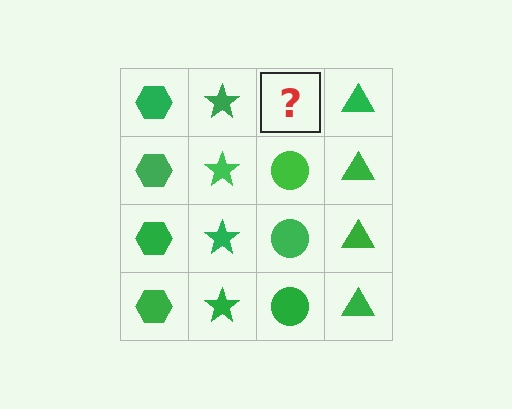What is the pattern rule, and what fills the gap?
The rule is that each column has a consistent shape. The gap should be filled with a green circle.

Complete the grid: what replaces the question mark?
The question mark should be replaced with a green circle.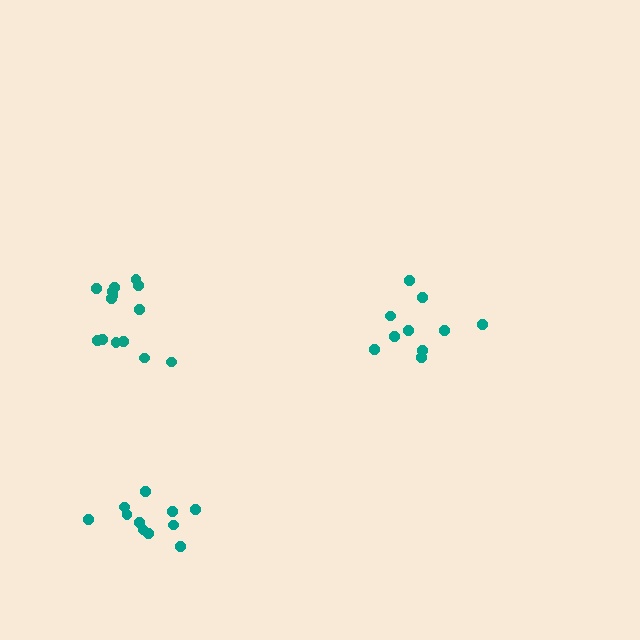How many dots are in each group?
Group 1: 14 dots, Group 2: 11 dots, Group 3: 10 dots (35 total).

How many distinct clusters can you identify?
There are 3 distinct clusters.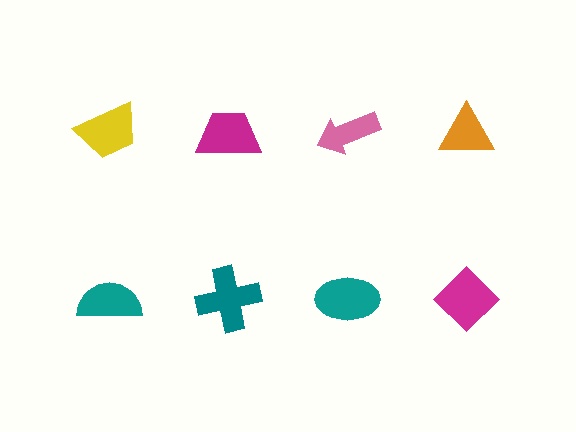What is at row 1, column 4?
An orange triangle.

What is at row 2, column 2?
A teal cross.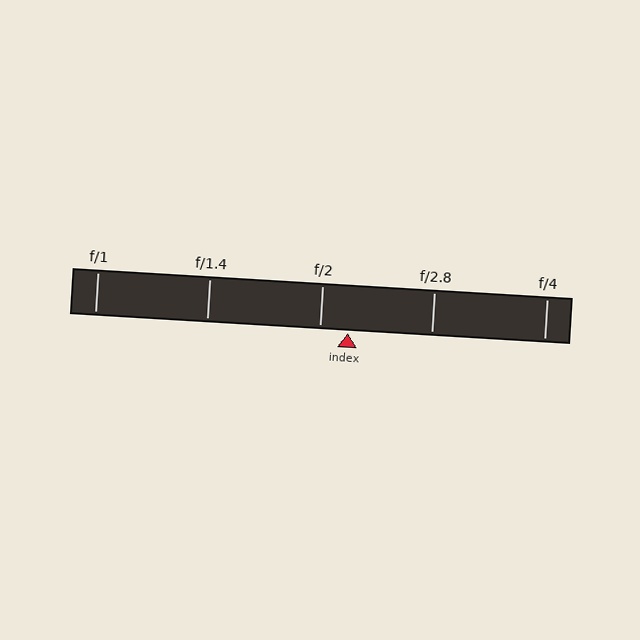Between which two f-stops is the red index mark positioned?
The index mark is between f/2 and f/2.8.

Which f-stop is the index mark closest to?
The index mark is closest to f/2.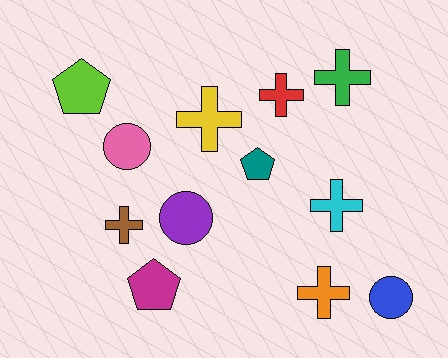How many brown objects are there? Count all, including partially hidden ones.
There is 1 brown object.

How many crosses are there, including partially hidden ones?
There are 6 crosses.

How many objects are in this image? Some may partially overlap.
There are 12 objects.